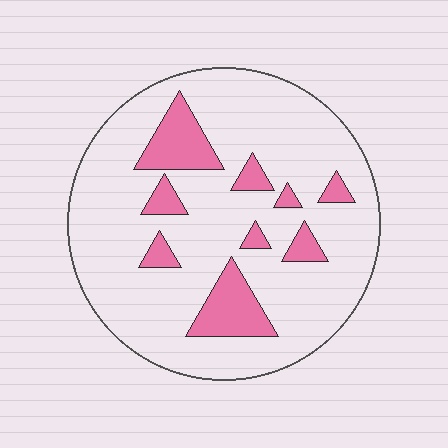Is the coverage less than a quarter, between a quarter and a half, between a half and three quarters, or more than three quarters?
Less than a quarter.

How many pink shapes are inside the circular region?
9.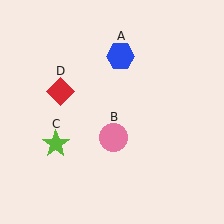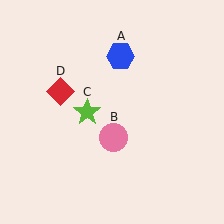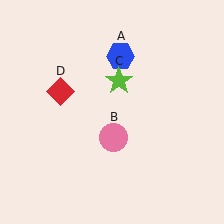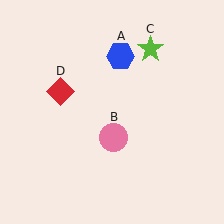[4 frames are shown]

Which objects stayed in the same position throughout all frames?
Blue hexagon (object A) and pink circle (object B) and red diamond (object D) remained stationary.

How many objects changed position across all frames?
1 object changed position: lime star (object C).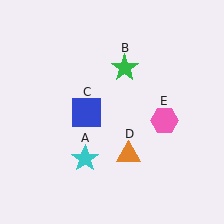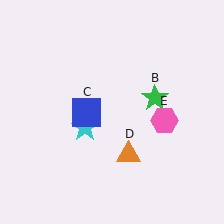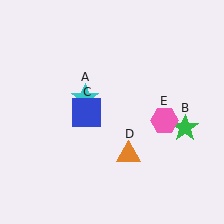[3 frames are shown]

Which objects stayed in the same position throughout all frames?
Blue square (object C) and orange triangle (object D) and pink hexagon (object E) remained stationary.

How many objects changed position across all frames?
2 objects changed position: cyan star (object A), green star (object B).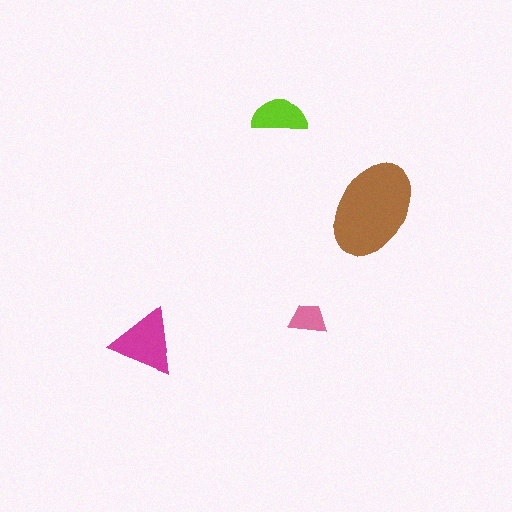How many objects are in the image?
There are 4 objects in the image.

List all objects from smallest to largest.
The pink trapezoid, the lime semicircle, the magenta triangle, the brown ellipse.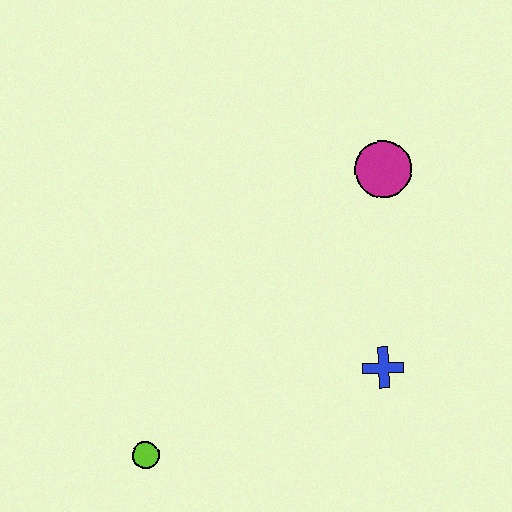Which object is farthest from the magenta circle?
The lime circle is farthest from the magenta circle.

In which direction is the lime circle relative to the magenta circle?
The lime circle is below the magenta circle.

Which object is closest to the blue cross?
The magenta circle is closest to the blue cross.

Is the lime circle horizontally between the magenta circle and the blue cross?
No